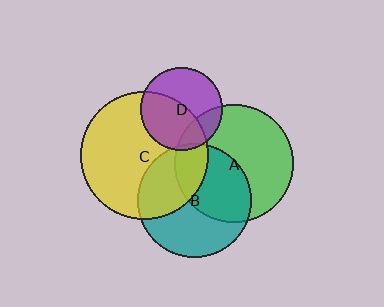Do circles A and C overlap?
Yes.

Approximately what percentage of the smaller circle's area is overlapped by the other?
Approximately 20%.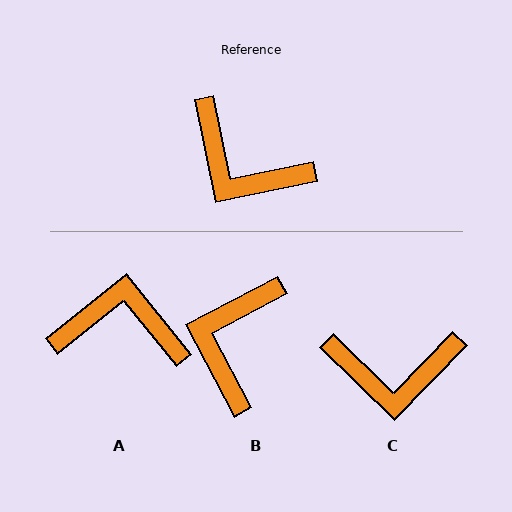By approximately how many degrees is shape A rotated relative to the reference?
Approximately 153 degrees clockwise.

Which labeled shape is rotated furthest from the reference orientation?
A, about 153 degrees away.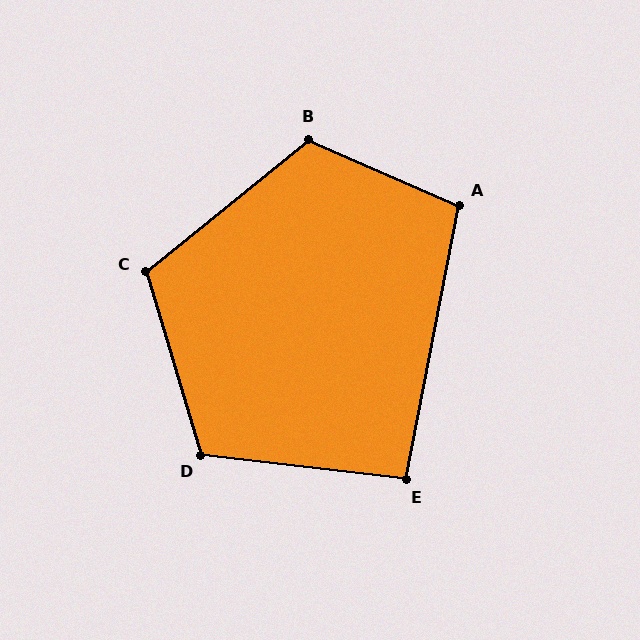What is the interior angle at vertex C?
Approximately 112 degrees (obtuse).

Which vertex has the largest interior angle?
B, at approximately 117 degrees.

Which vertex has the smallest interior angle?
E, at approximately 95 degrees.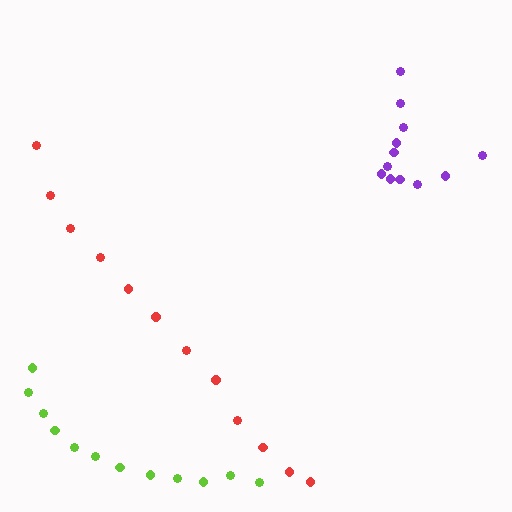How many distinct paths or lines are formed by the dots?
There are 3 distinct paths.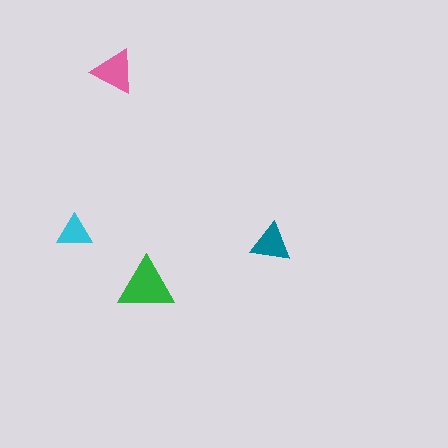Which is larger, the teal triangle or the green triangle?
The green one.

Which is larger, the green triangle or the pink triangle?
The green one.